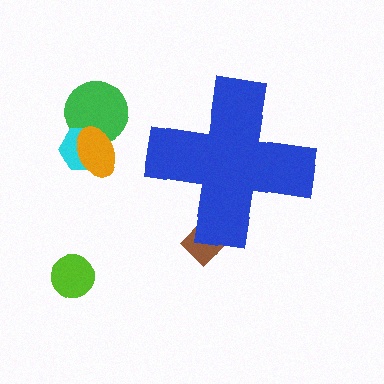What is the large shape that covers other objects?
A blue cross.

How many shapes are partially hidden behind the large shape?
1 shape is partially hidden.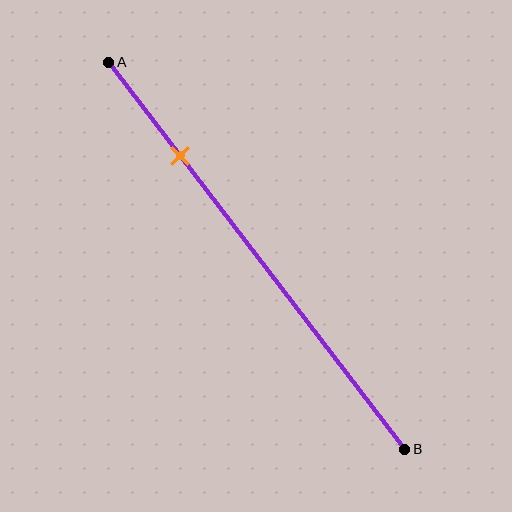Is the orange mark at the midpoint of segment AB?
No, the mark is at about 25% from A, not at the 50% midpoint.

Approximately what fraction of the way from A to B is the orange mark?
The orange mark is approximately 25% of the way from A to B.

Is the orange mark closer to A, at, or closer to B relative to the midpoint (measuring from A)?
The orange mark is closer to point A than the midpoint of segment AB.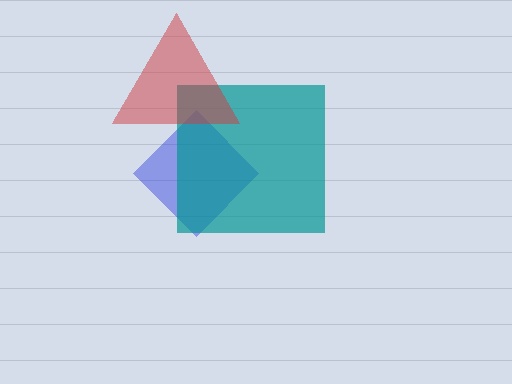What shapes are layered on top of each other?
The layered shapes are: a blue diamond, a teal square, a red triangle.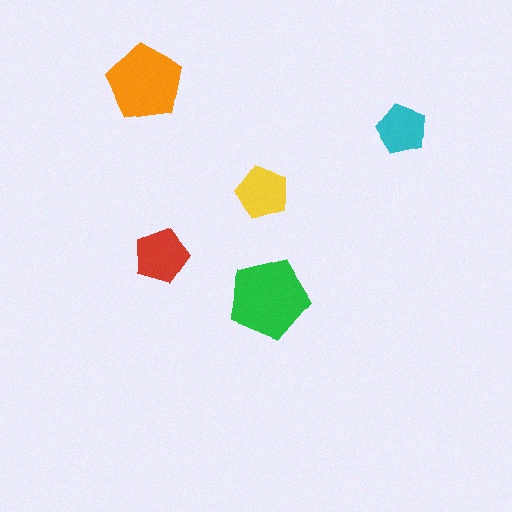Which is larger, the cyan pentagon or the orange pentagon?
The orange one.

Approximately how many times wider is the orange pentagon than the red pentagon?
About 1.5 times wider.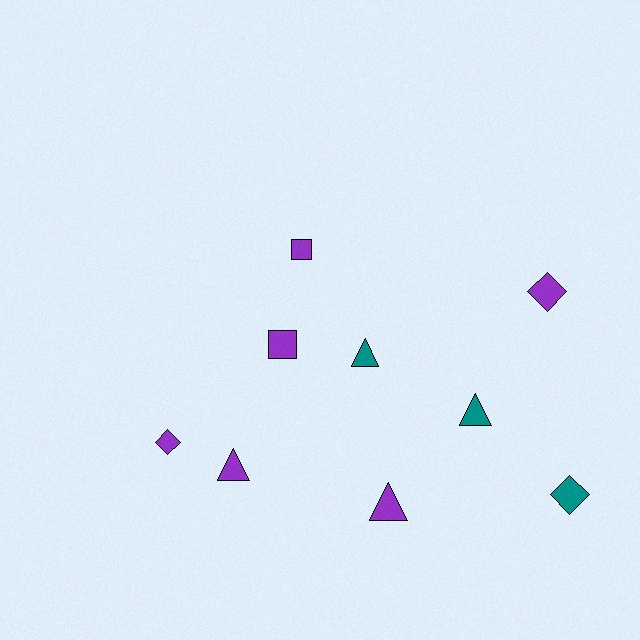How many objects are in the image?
There are 9 objects.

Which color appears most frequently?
Purple, with 6 objects.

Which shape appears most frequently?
Triangle, with 4 objects.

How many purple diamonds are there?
There are 2 purple diamonds.